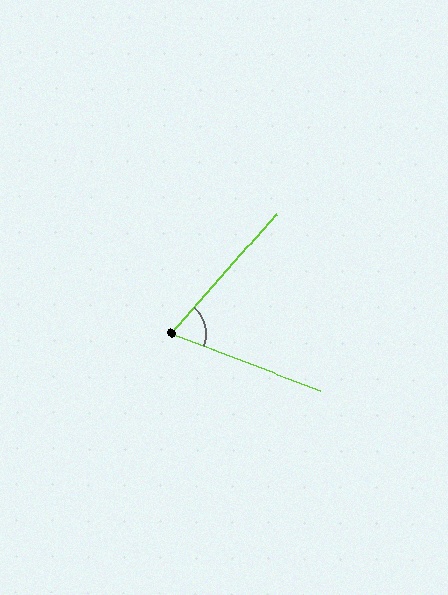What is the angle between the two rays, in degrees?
Approximately 69 degrees.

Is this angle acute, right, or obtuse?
It is acute.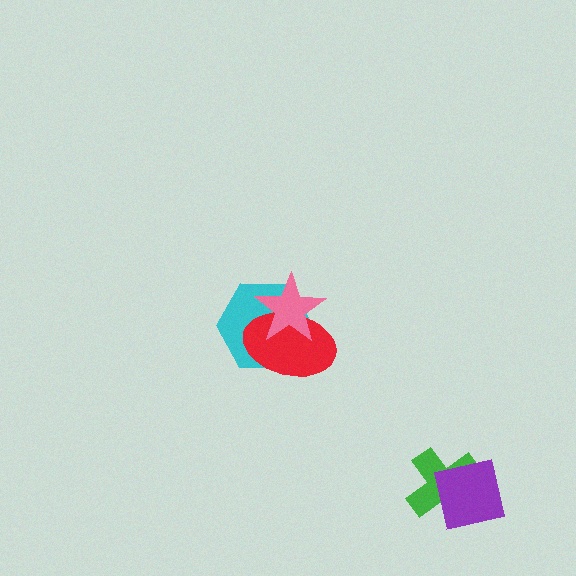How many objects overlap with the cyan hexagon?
2 objects overlap with the cyan hexagon.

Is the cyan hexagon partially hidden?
Yes, it is partially covered by another shape.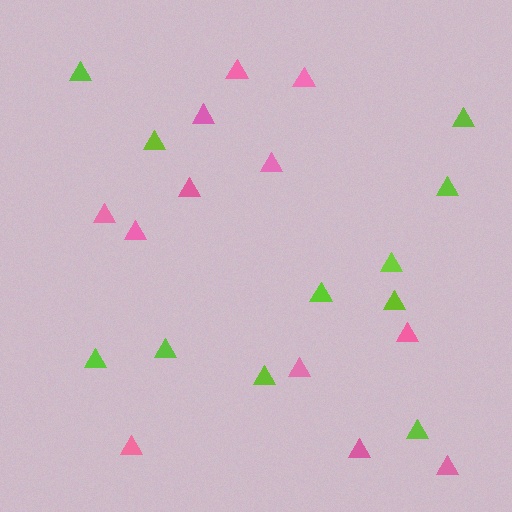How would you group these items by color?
There are 2 groups: one group of pink triangles (12) and one group of lime triangles (11).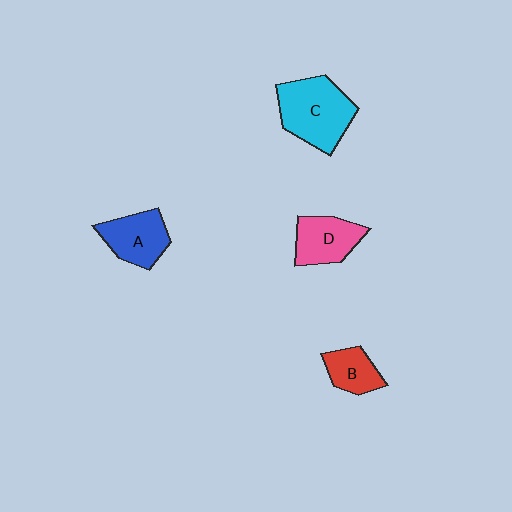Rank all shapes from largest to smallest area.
From largest to smallest: C (cyan), A (blue), D (pink), B (red).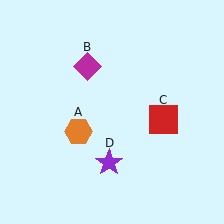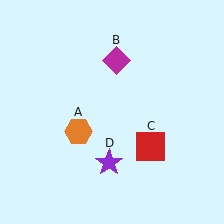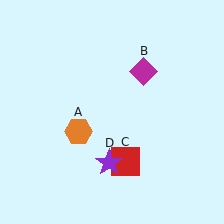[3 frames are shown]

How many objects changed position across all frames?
2 objects changed position: magenta diamond (object B), red square (object C).